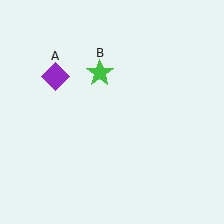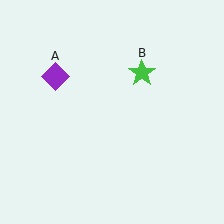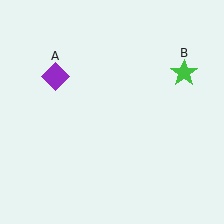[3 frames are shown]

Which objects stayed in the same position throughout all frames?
Purple diamond (object A) remained stationary.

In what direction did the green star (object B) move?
The green star (object B) moved right.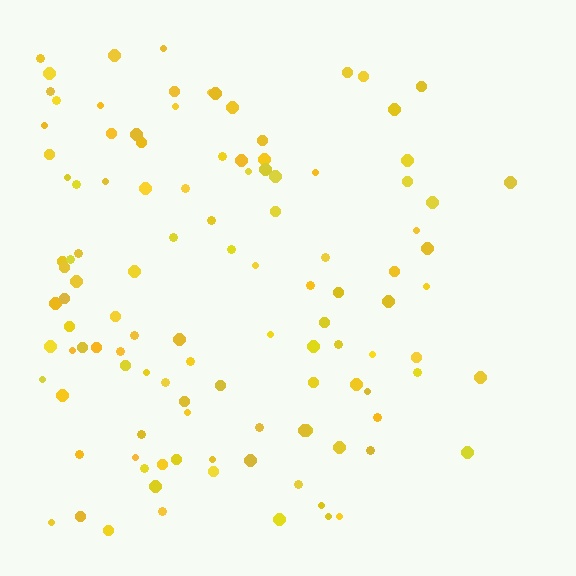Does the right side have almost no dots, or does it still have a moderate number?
Still a moderate number, just noticeably fewer than the left.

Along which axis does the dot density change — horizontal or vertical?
Horizontal.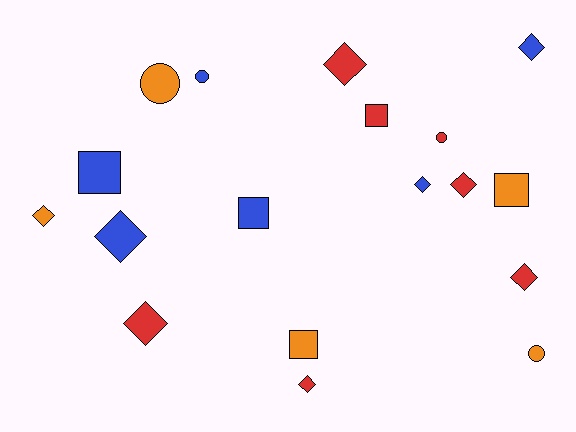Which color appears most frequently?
Red, with 7 objects.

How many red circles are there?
There is 1 red circle.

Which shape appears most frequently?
Diamond, with 9 objects.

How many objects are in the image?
There are 18 objects.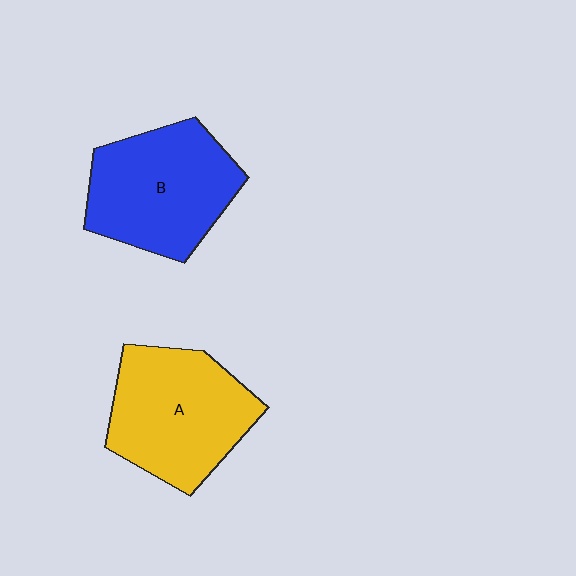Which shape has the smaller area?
Shape B (blue).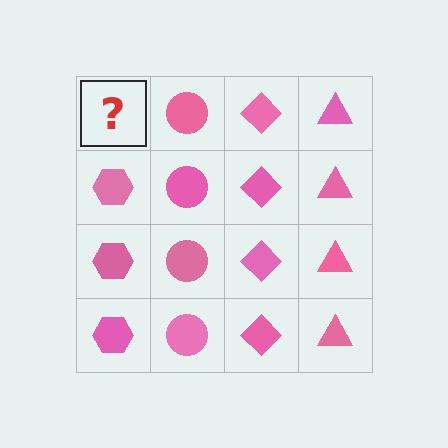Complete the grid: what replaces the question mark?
The question mark should be replaced with a pink hexagon.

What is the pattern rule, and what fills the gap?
The rule is that each column has a consistent shape. The gap should be filled with a pink hexagon.